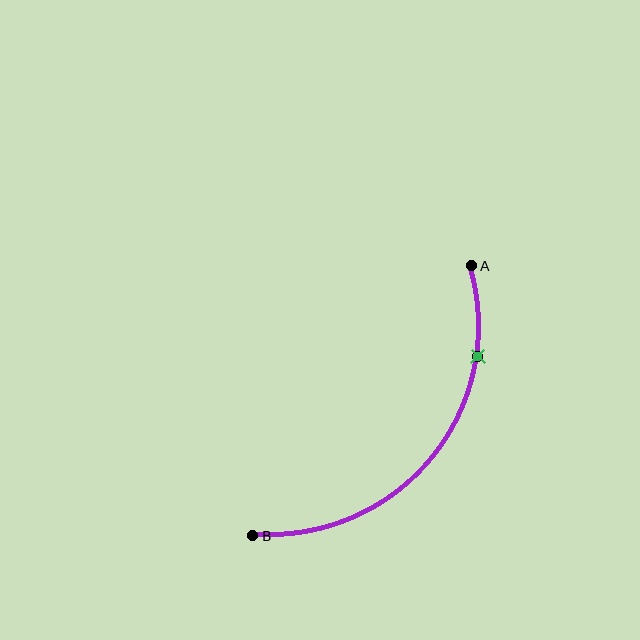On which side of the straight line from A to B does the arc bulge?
The arc bulges below and to the right of the straight line connecting A and B.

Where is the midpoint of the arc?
The arc midpoint is the point on the curve farthest from the straight line joining A and B. It sits below and to the right of that line.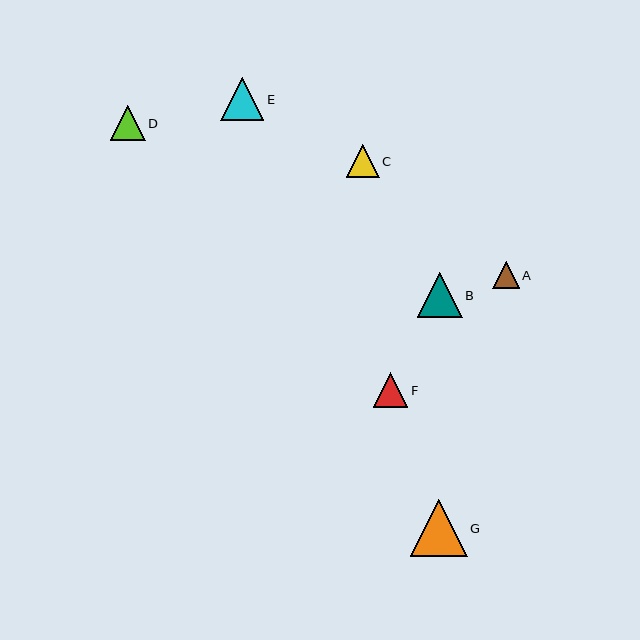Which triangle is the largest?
Triangle G is the largest with a size of approximately 57 pixels.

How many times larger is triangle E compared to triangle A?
Triangle E is approximately 1.6 times the size of triangle A.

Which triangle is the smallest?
Triangle A is the smallest with a size of approximately 26 pixels.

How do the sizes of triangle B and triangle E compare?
Triangle B and triangle E are approximately the same size.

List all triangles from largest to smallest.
From largest to smallest: G, B, E, D, F, C, A.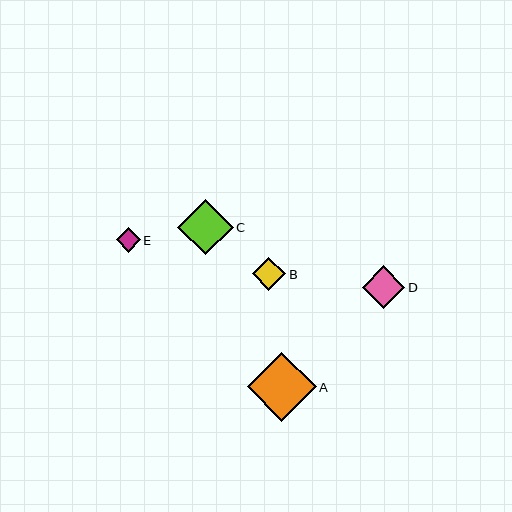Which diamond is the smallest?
Diamond E is the smallest with a size of approximately 24 pixels.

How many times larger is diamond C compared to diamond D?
Diamond C is approximately 1.3 times the size of diamond D.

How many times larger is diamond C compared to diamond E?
Diamond C is approximately 2.3 times the size of diamond E.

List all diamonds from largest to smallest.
From largest to smallest: A, C, D, B, E.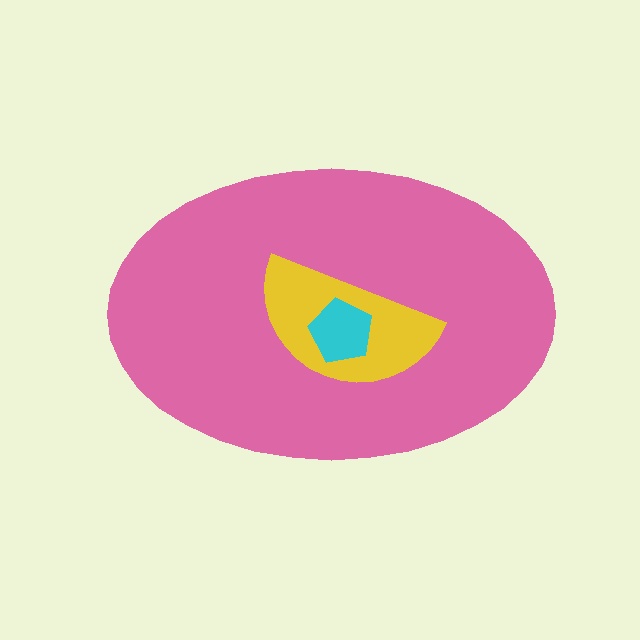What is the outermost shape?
The pink ellipse.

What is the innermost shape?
The cyan pentagon.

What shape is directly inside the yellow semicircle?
The cyan pentagon.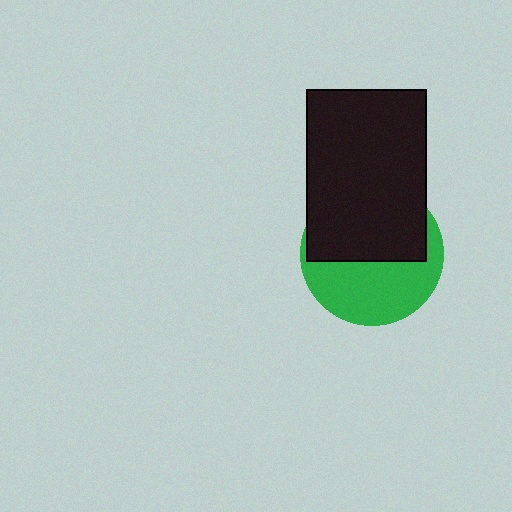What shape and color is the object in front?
The object in front is a black rectangle.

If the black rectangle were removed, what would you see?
You would see the complete green circle.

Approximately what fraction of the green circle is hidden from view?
Roughly 52% of the green circle is hidden behind the black rectangle.